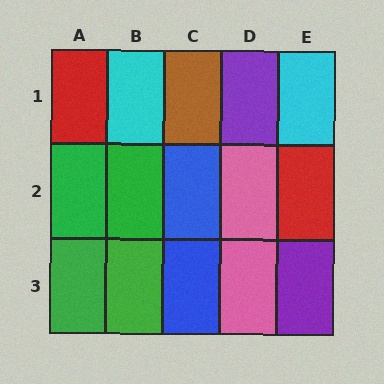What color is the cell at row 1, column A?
Red.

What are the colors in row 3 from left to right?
Green, green, blue, pink, purple.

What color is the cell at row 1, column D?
Purple.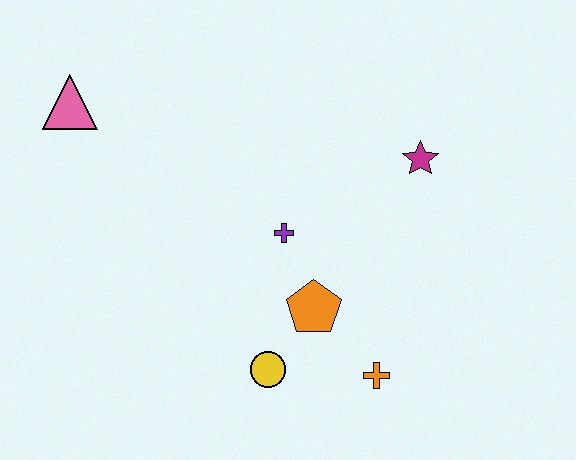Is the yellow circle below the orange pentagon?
Yes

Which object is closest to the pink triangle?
The purple cross is closest to the pink triangle.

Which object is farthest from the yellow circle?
The pink triangle is farthest from the yellow circle.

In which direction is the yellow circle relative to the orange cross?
The yellow circle is to the left of the orange cross.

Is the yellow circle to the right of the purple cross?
No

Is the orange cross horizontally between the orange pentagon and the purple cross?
No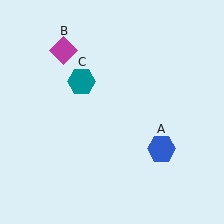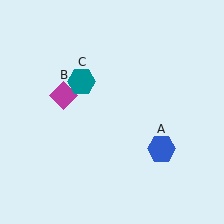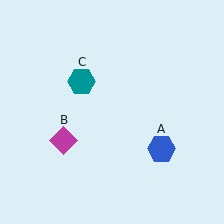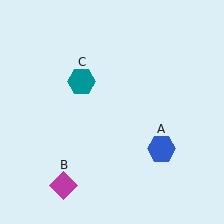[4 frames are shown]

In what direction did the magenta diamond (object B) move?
The magenta diamond (object B) moved down.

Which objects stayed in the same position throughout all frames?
Blue hexagon (object A) and teal hexagon (object C) remained stationary.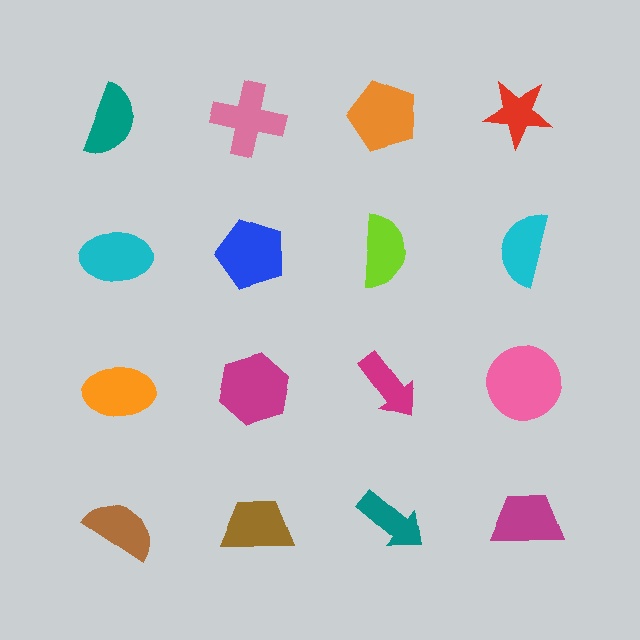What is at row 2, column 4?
A cyan semicircle.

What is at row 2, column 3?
A lime semicircle.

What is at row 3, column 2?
A magenta hexagon.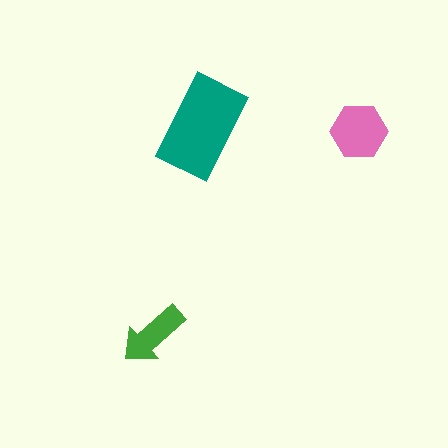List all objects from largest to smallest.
The teal rectangle, the pink hexagon, the green arrow.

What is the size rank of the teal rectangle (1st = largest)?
1st.